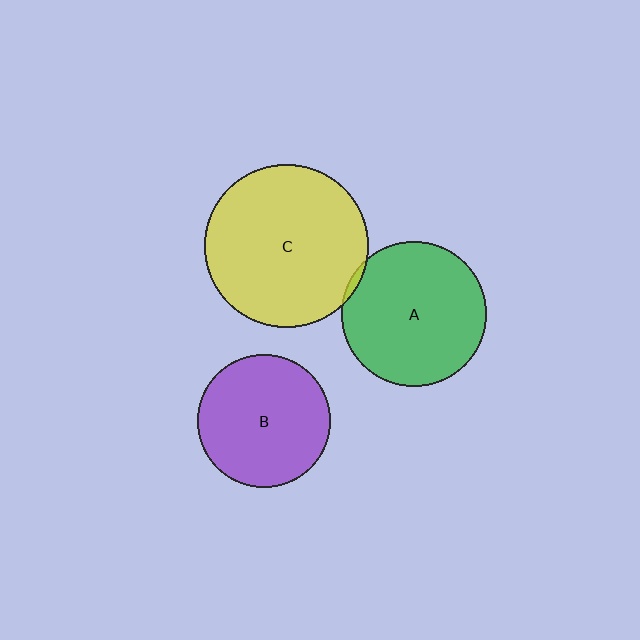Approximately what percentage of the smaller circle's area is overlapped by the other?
Approximately 5%.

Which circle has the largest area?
Circle C (yellow).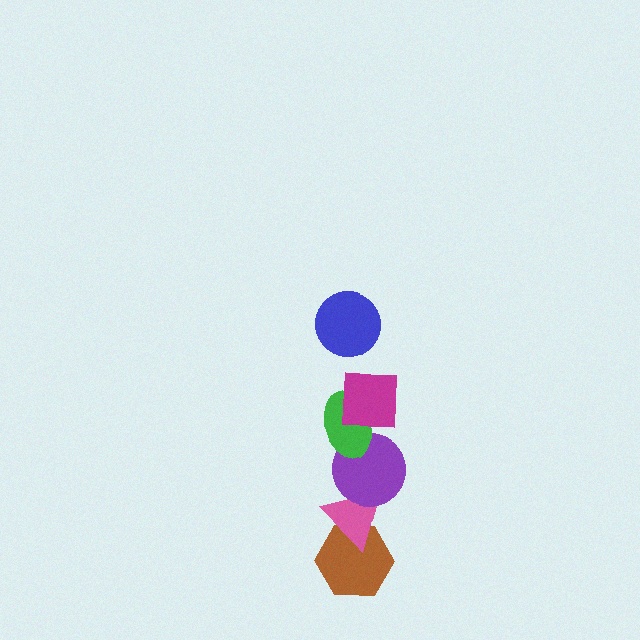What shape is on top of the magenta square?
The blue circle is on top of the magenta square.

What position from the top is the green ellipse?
The green ellipse is 3rd from the top.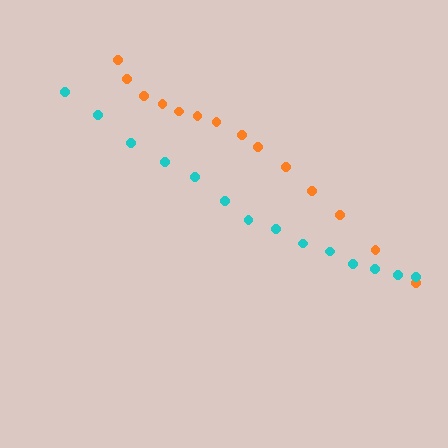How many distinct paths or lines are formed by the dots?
There are 2 distinct paths.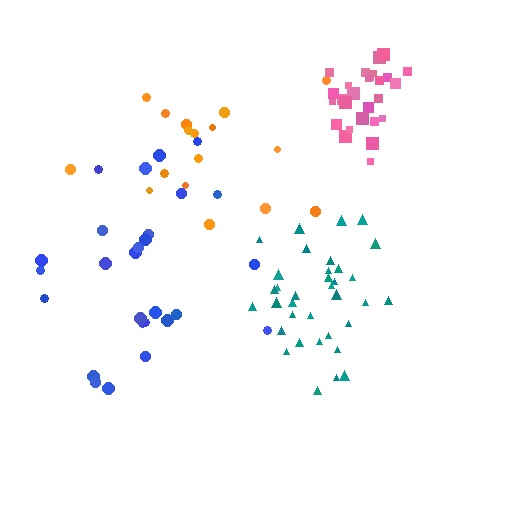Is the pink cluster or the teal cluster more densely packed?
Pink.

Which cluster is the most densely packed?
Pink.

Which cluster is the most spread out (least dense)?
Orange.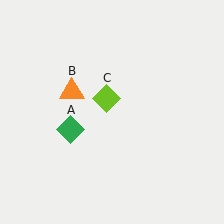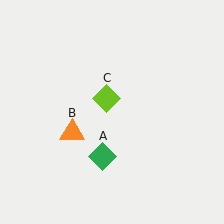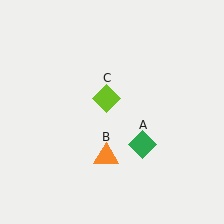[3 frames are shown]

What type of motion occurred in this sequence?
The green diamond (object A), orange triangle (object B) rotated counterclockwise around the center of the scene.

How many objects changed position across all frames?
2 objects changed position: green diamond (object A), orange triangle (object B).